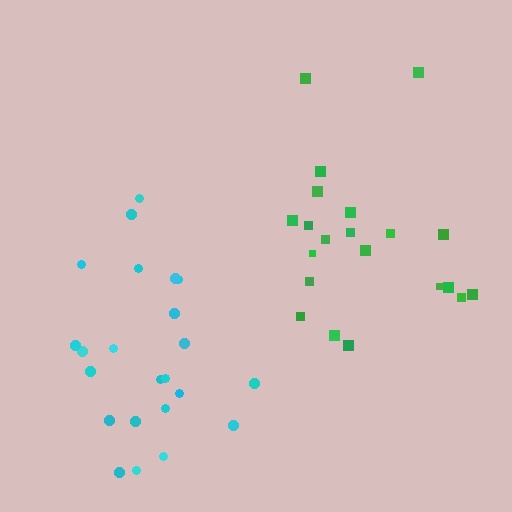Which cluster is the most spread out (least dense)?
Green.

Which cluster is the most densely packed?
Cyan.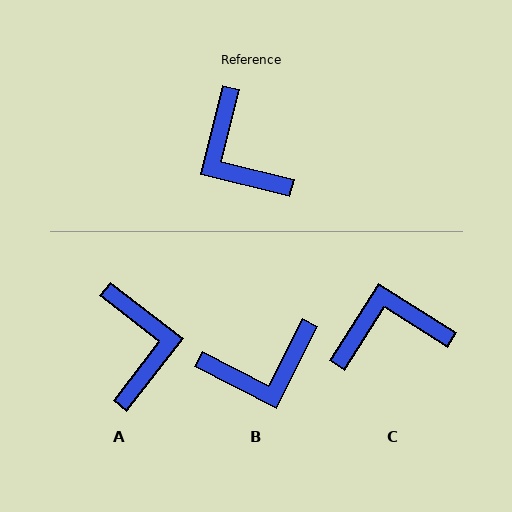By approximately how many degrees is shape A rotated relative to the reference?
Approximately 156 degrees counter-clockwise.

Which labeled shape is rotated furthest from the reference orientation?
A, about 156 degrees away.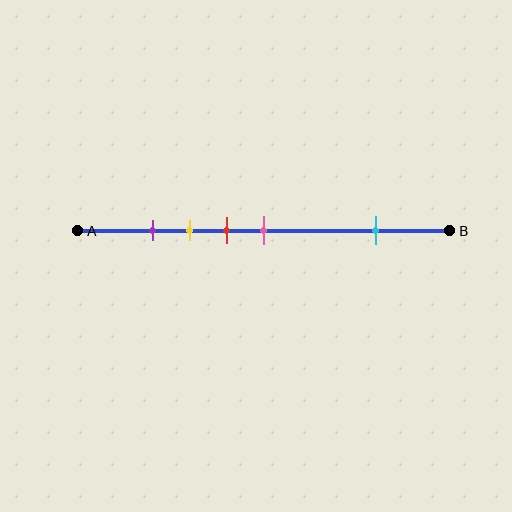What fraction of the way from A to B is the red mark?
The red mark is approximately 40% (0.4) of the way from A to B.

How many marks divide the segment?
There are 5 marks dividing the segment.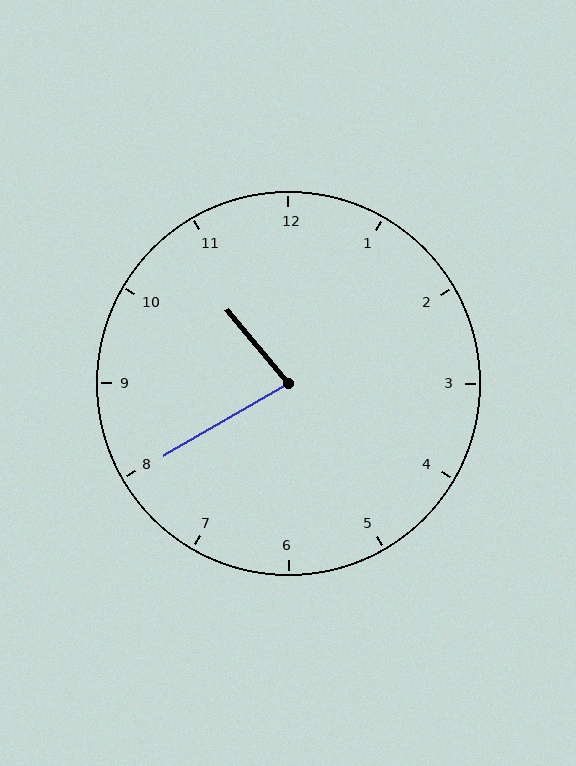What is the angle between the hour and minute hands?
Approximately 80 degrees.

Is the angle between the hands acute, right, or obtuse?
It is acute.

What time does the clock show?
10:40.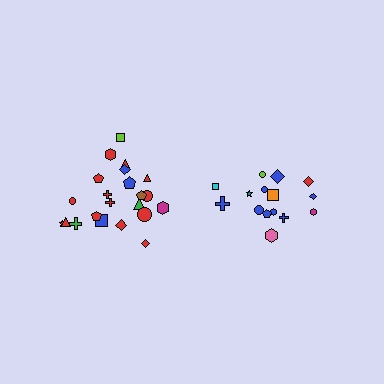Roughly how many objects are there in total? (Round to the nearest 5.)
Roughly 35 objects in total.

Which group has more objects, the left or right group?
The left group.